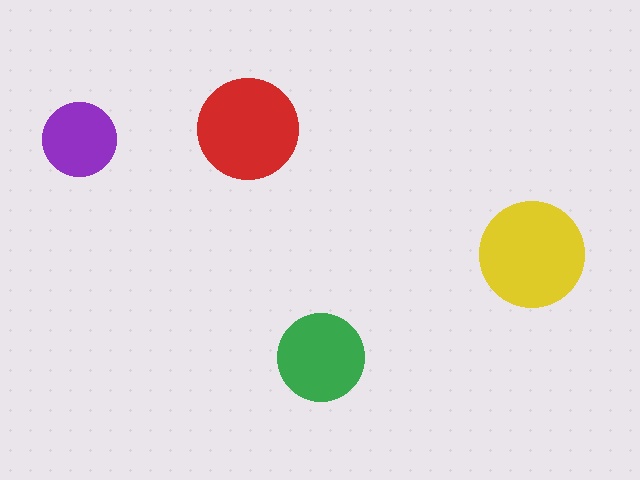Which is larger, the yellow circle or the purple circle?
The yellow one.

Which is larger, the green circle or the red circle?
The red one.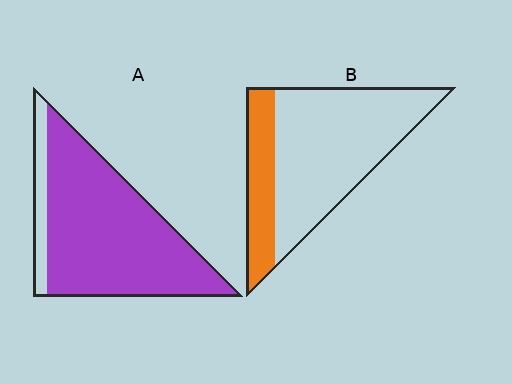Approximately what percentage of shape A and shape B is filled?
A is approximately 85% and B is approximately 25%.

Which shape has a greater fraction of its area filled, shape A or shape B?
Shape A.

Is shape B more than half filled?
No.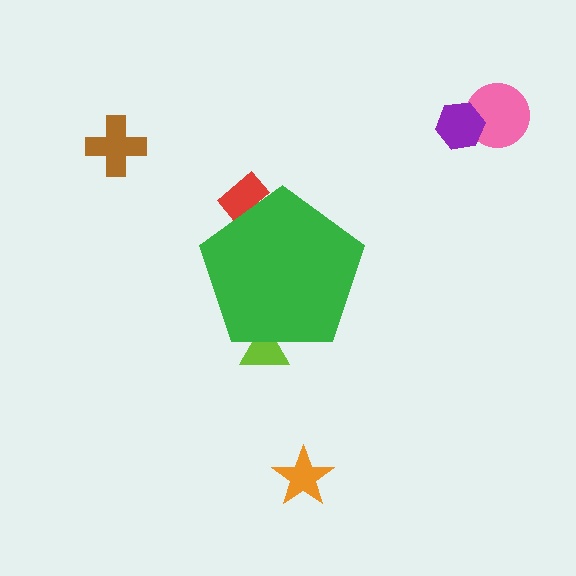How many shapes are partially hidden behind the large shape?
2 shapes are partially hidden.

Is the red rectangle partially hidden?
Yes, the red rectangle is partially hidden behind the green pentagon.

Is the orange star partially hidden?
No, the orange star is fully visible.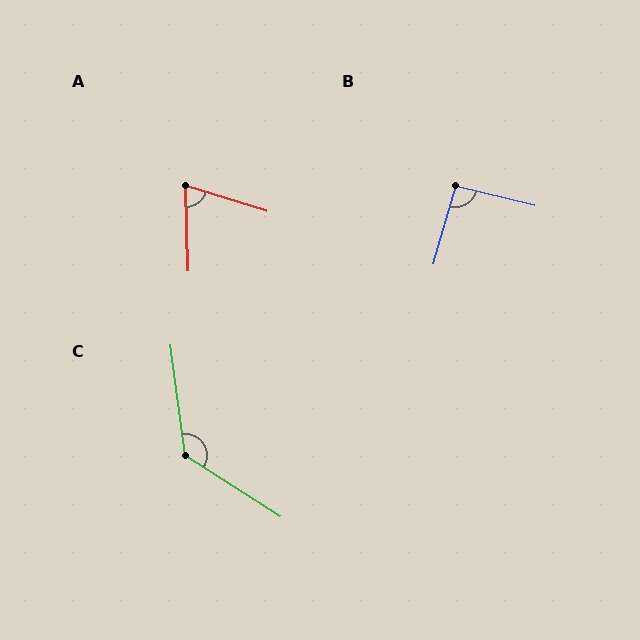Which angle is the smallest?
A, at approximately 71 degrees.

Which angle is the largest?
C, at approximately 130 degrees.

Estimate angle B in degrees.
Approximately 92 degrees.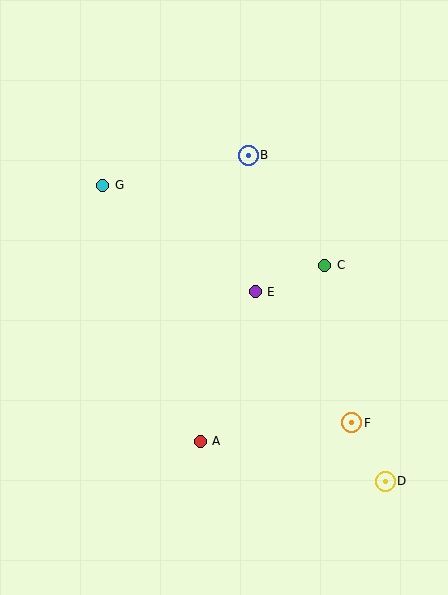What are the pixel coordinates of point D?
Point D is at (385, 481).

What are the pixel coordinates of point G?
Point G is at (103, 185).